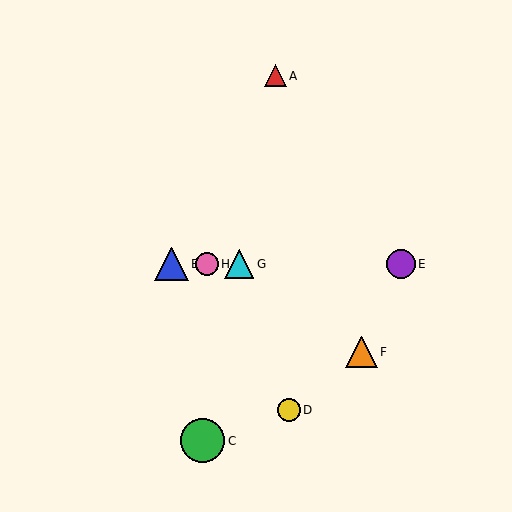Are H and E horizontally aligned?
Yes, both are at y≈264.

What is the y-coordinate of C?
Object C is at y≈441.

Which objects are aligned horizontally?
Objects B, E, G, H are aligned horizontally.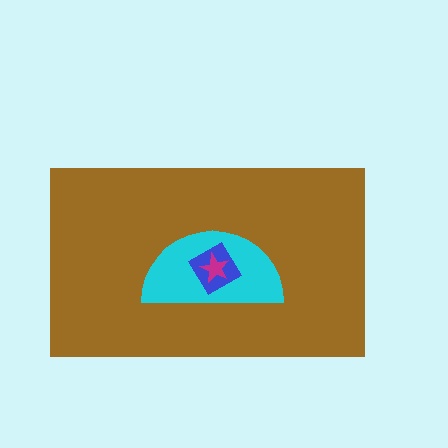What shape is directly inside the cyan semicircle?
The blue diamond.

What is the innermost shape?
The magenta star.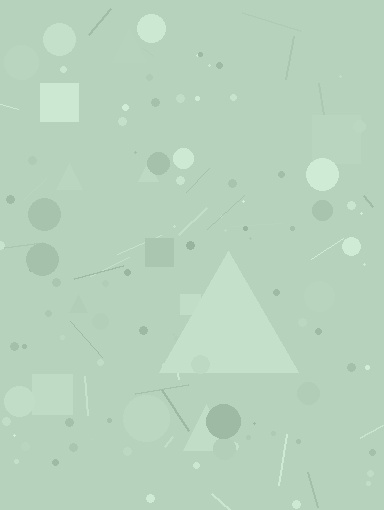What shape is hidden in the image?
A triangle is hidden in the image.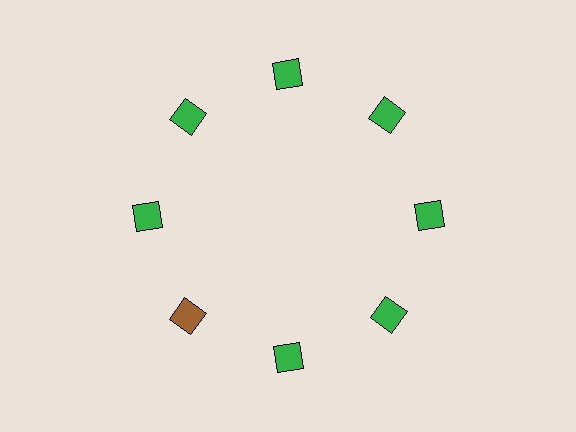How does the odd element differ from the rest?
It has a different color: brown instead of green.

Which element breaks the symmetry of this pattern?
The brown square at roughly the 8 o'clock position breaks the symmetry. All other shapes are green squares.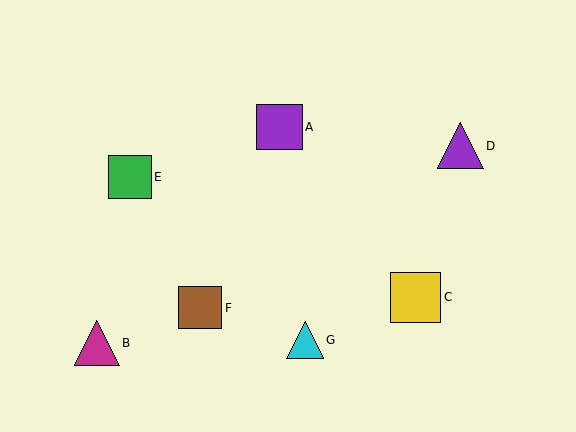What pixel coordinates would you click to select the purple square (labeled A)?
Click at (280, 127) to select the purple square A.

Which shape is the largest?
The yellow square (labeled C) is the largest.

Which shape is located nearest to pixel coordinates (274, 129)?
The purple square (labeled A) at (280, 127) is nearest to that location.